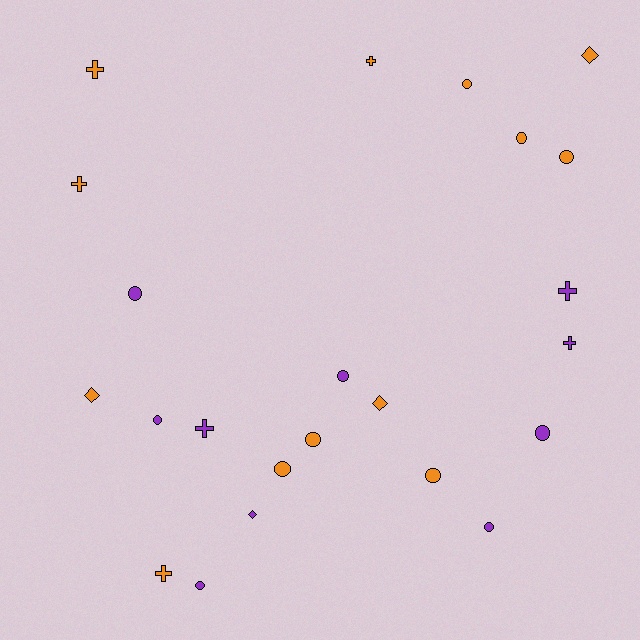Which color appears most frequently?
Orange, with 13 objects.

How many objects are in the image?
There are 23 objects.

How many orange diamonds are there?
There are 3 orange diamonds.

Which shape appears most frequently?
Circle, with 12 objects.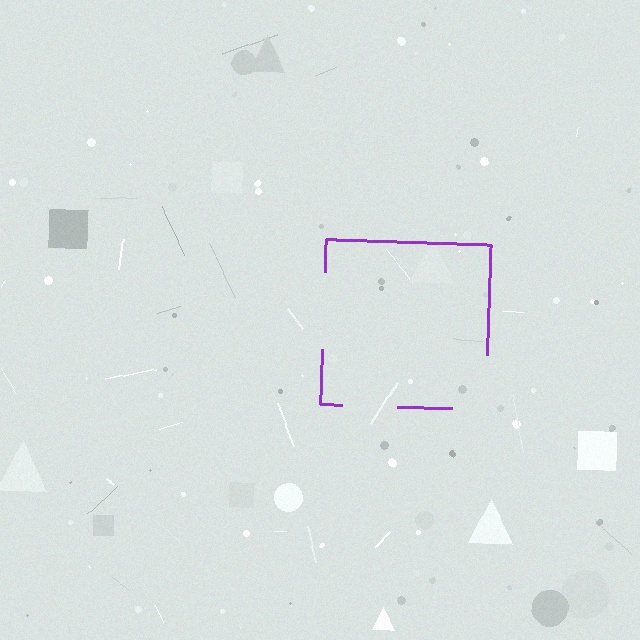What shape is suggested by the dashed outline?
The dashed outline suggests a square.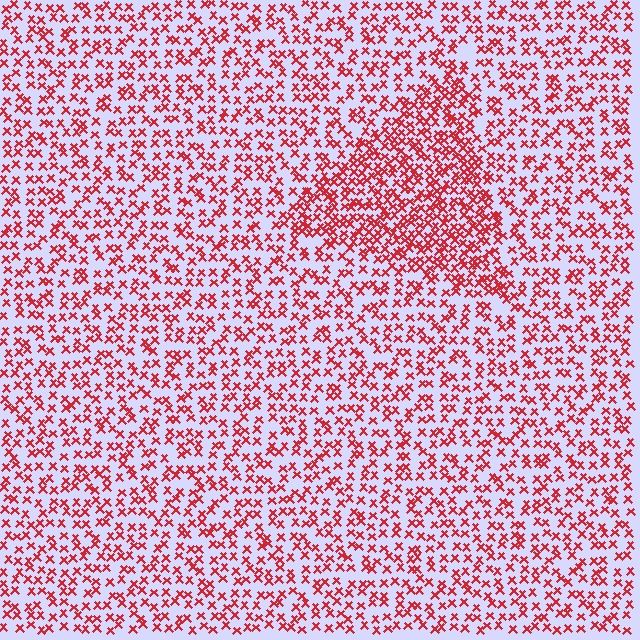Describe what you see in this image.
The image contains small red elements arranged at two different densities. A triangle-shaped region is visible where the elements are more densely packed than the surrounding area.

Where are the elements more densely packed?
The elements are more densely packed inside the triangle boundary.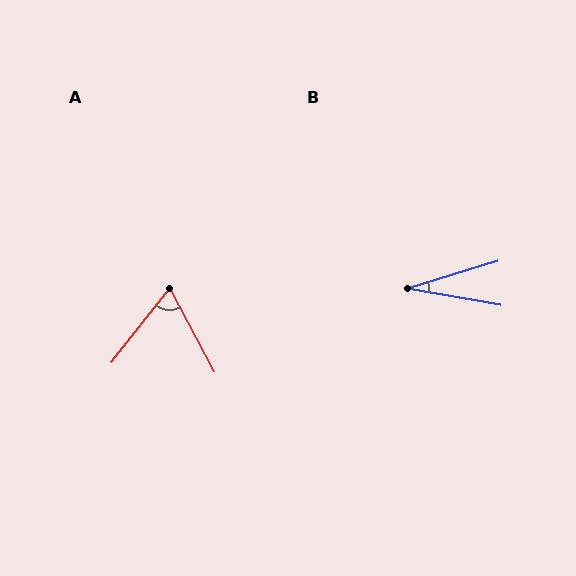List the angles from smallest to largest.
B (27°), A (67°).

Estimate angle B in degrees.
Approximately 27 degrees.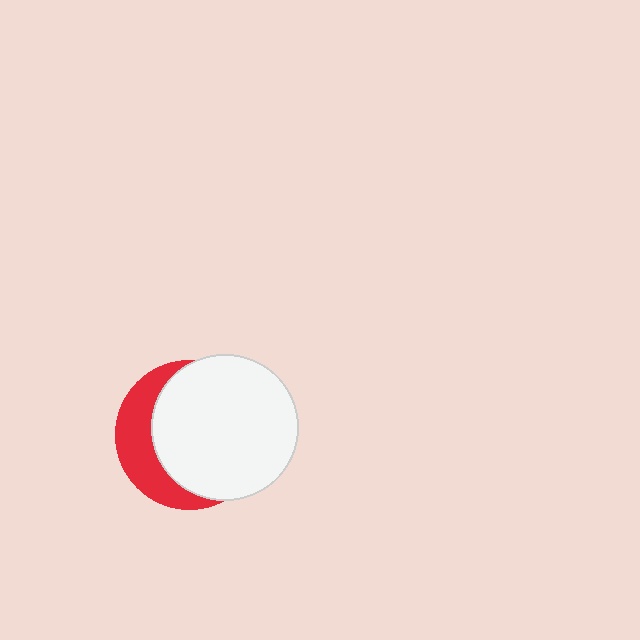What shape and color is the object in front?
The object in front is a white circle.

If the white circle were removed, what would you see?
You would see the complete red circle.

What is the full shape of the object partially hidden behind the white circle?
The partially hidden object is a red circle.